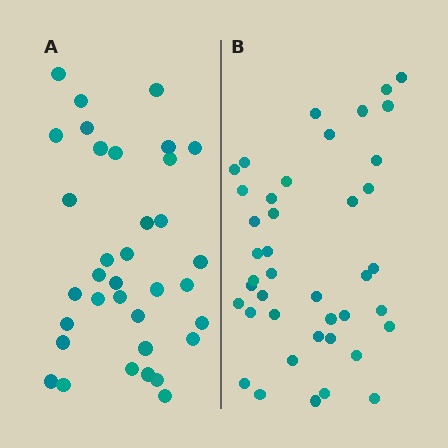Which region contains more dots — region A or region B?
Region B (the right region) has more dots.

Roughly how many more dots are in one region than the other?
Region B has about 6 more dots than region A.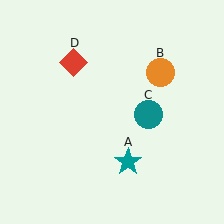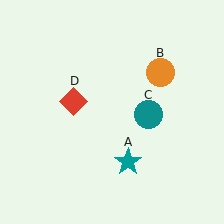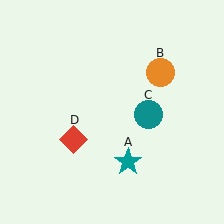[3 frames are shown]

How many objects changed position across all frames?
1 object changed position: red diamond (object D).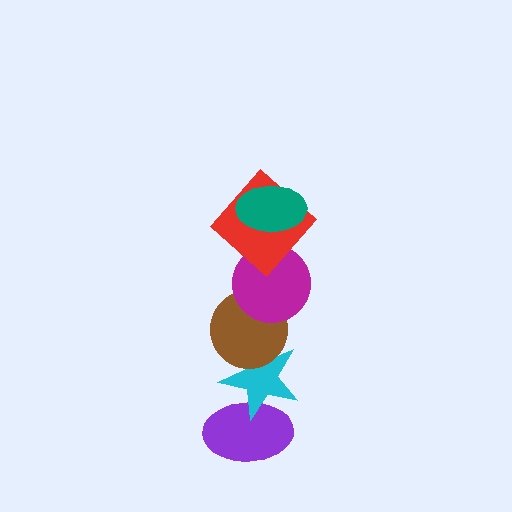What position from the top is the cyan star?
The cyan star is 5th from the top.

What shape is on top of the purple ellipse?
The cyan star is on top of the purple ellipse.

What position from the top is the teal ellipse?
The teal ellipse is 1st from the top.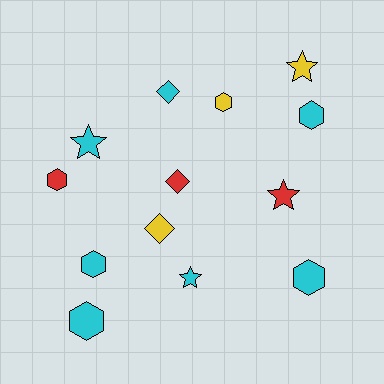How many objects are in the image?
There are 13 objects.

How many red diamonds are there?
There is 1 red diamond.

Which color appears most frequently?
Cyan, with 7 objects.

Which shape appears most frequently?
Hexagon, with 6 objects.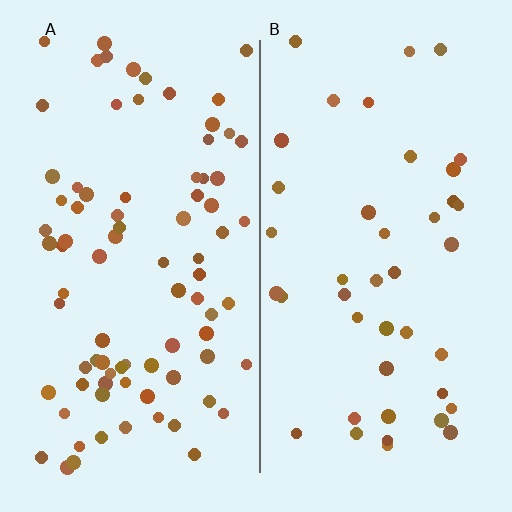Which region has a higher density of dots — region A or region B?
A (the left).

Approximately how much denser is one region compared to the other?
Approximately 2.0× — region A over region B.